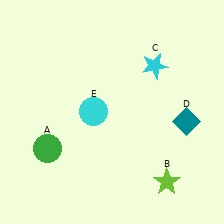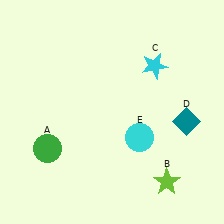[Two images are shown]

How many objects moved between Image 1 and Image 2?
1 object moved between the two images.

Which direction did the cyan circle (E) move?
The cyan circle (E) moved right.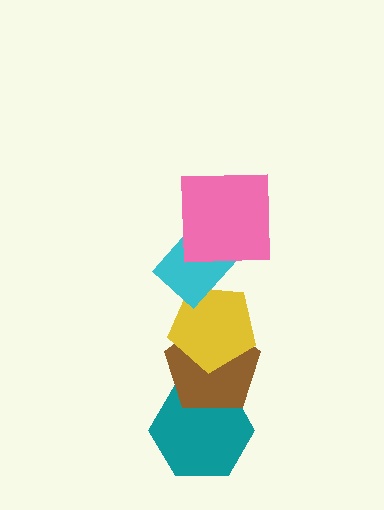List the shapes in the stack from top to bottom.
From top to bottom: the pink square, the cyan rectangle, the yellow pentagon, the brown pentagon, the teal hexagon.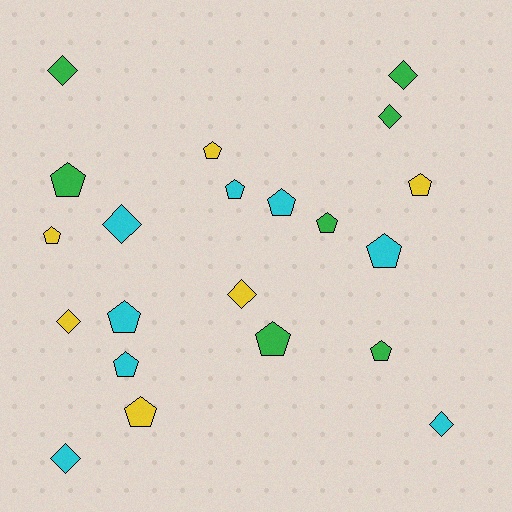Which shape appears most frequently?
Pentagon, with 13 objects.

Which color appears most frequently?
Cyan, with 8 objects.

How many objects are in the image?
There are 21 objects.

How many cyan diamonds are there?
There are 3 cyan diamonds.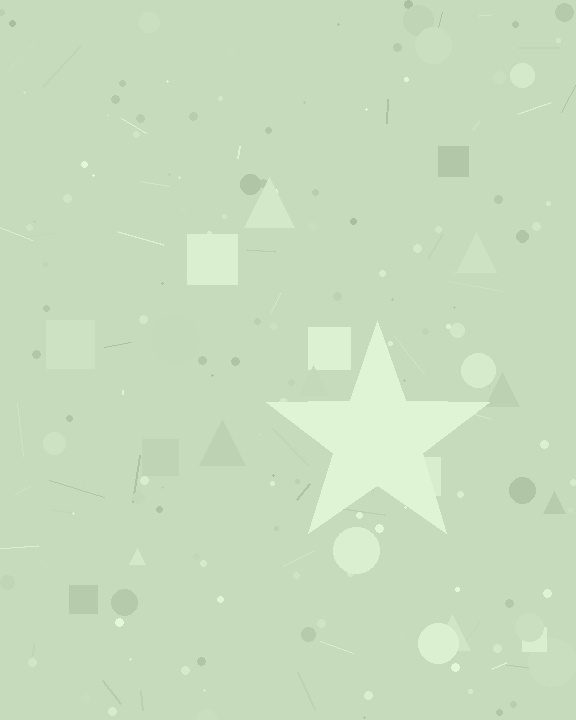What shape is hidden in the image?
A star is hidden in the image.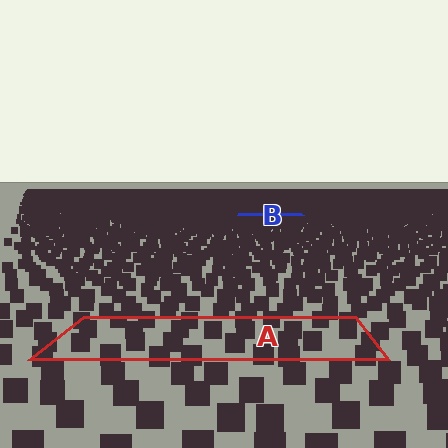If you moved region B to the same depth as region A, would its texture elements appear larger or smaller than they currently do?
They would appear larger. At a closer depth, the same texture elements are projected at a bigger on-screen size.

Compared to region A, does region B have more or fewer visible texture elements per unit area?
Region B has more texture elements per unit area — they are packed more densely because it is farther away.